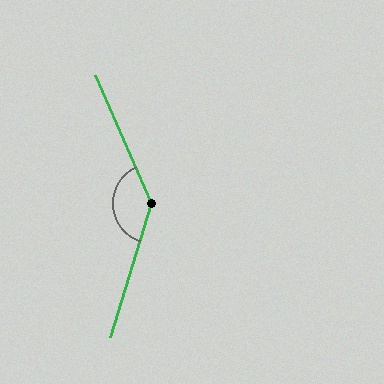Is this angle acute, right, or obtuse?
It is obtuse.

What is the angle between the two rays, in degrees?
Approximately 139 degrees.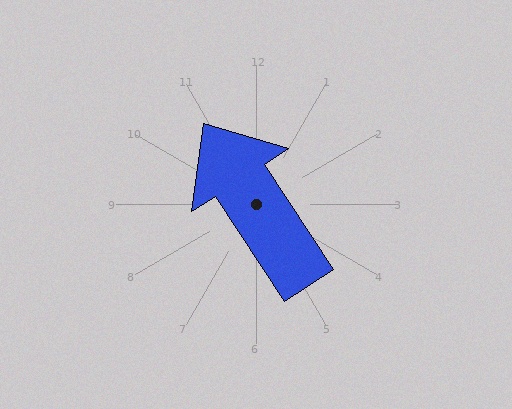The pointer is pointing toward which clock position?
Roughly 11 o'clock.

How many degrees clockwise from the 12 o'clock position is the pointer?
Approximately 327 degrees.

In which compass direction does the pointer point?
Northwest.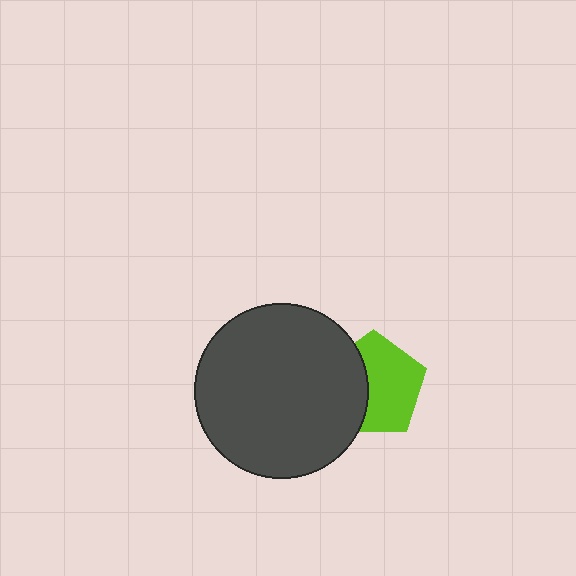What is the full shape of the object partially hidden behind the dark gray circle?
The partially hidden object is a lime pentagon.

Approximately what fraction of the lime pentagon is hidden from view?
Roughly 39% of the lime pentagon is hidden behind the dark gray circle.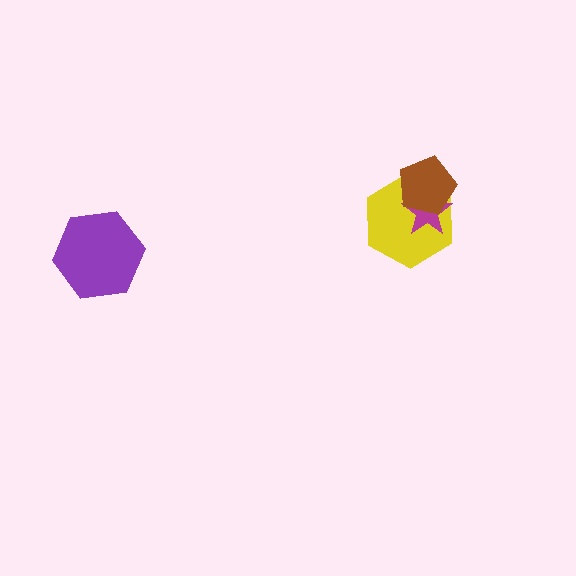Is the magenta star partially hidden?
Yes, it is partially covered by another shape.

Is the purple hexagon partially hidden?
No, no other shape covers it.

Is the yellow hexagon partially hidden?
Yes, it is partially covered by another shape.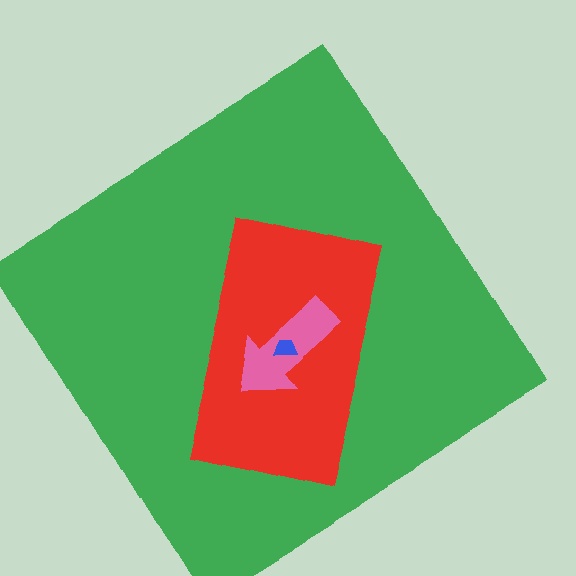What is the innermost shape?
The blue trapezoid.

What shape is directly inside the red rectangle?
The pink arrow.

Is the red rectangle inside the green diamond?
Yes.